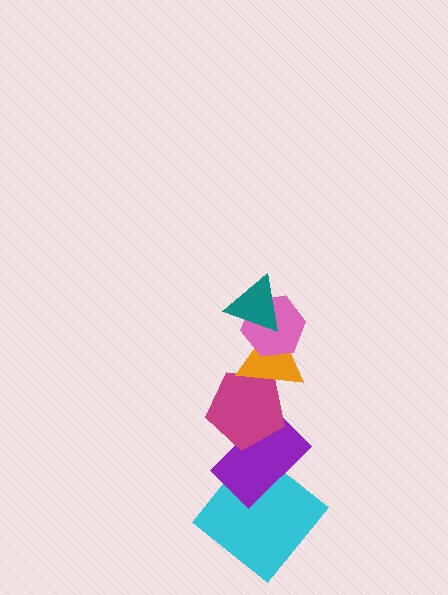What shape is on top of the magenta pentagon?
The orange triangle is on top of the magenta pentagon.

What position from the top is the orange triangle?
The orange triangle is 3rd from the top.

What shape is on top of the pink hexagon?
The teal triangle is on top of the pink hexagon.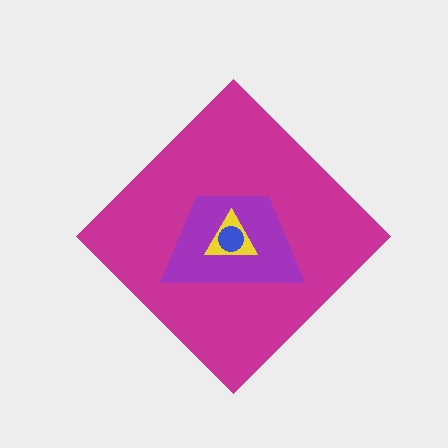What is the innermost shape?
The blue circle.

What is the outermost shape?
The magenta diamond.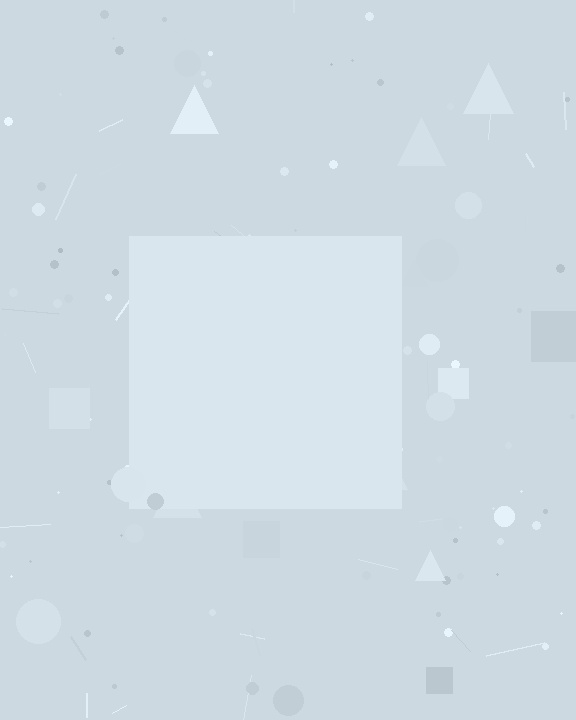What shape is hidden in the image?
A square is hidden in the image.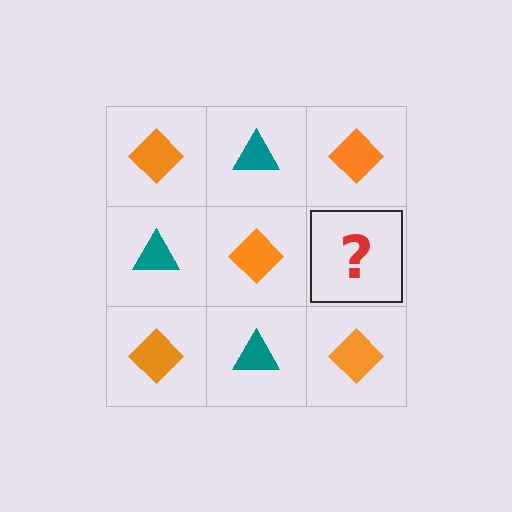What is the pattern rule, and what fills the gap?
The rule is that it alternates orange diamond and teal triangle in a checkerboard pattern. The gap should be filled with a teal triangle.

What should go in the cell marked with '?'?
The missing cell should contain a teal triangle.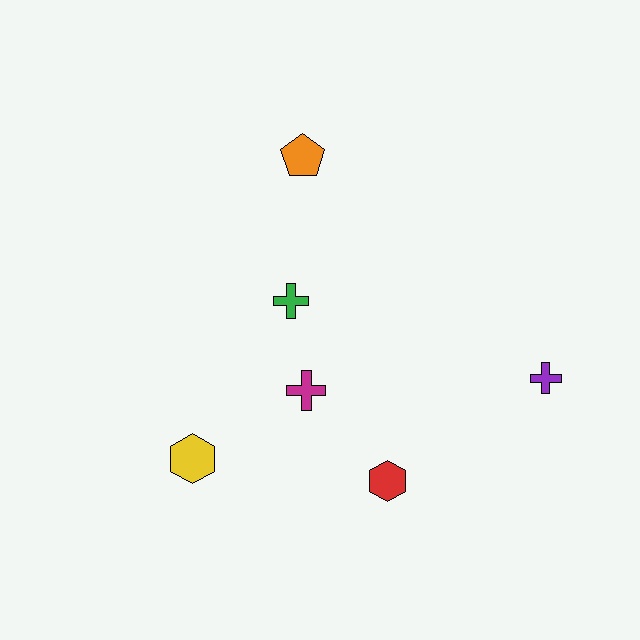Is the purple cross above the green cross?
No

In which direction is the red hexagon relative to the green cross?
The red hexagon is below the green cross.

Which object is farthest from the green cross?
The purple cross is farthest from the green cross.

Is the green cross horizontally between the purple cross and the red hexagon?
No